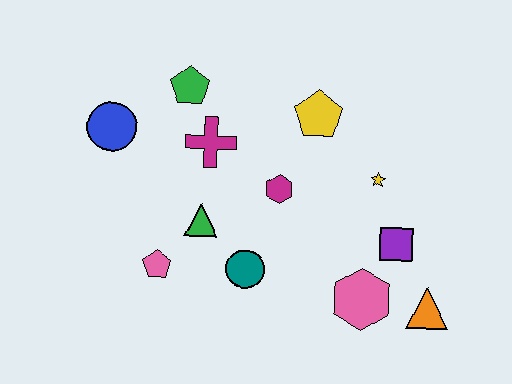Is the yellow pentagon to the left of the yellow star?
Yes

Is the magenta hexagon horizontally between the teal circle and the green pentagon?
No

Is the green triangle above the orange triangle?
Yes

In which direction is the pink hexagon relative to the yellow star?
The pink hexagon is below the yellow star.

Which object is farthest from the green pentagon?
The orange triangle is farthest from the green pentagon.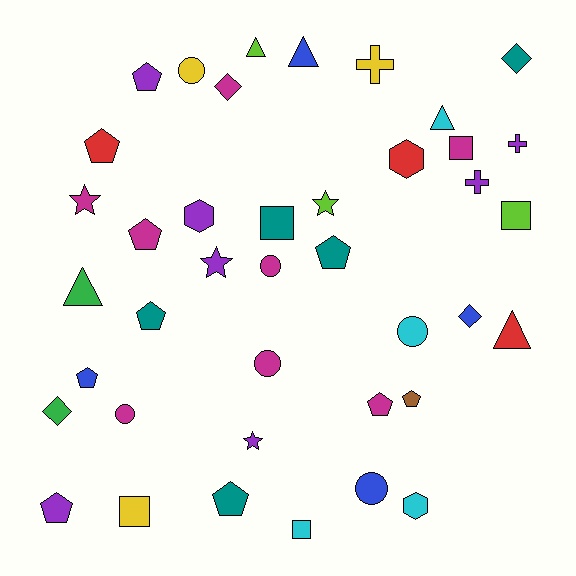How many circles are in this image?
There are 6 circles.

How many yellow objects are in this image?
There are 3 yellow objects.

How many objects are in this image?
There are 40 objects.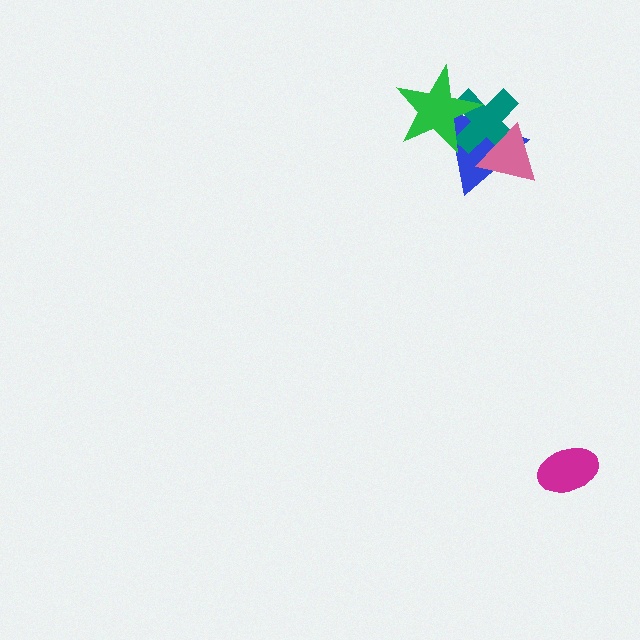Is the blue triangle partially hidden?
Yes, it is partially covered by another shape.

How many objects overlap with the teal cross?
3 objects overlap with the teal cross.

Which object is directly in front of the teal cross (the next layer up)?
The pink triangle is directly in front of the teal cross.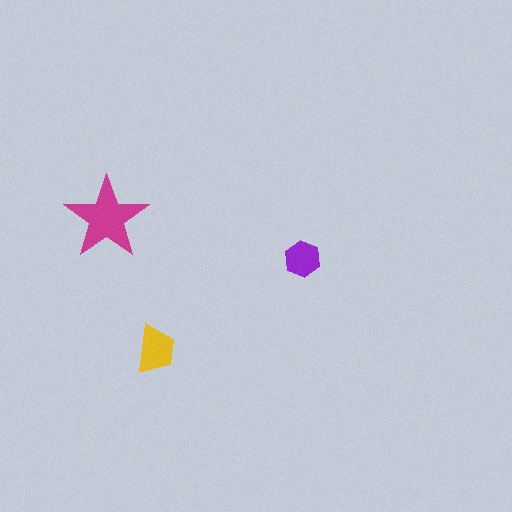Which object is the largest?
The magenta star.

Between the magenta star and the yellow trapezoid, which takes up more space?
The magenta star.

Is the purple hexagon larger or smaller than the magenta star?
Smaller.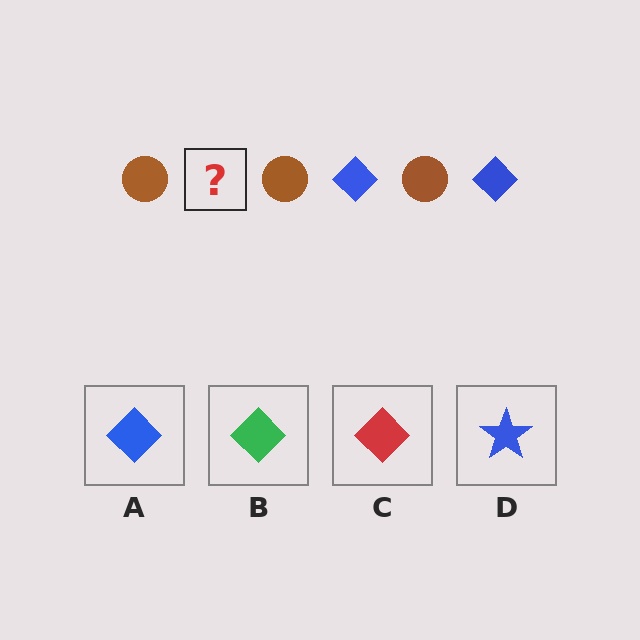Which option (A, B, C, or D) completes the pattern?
A.